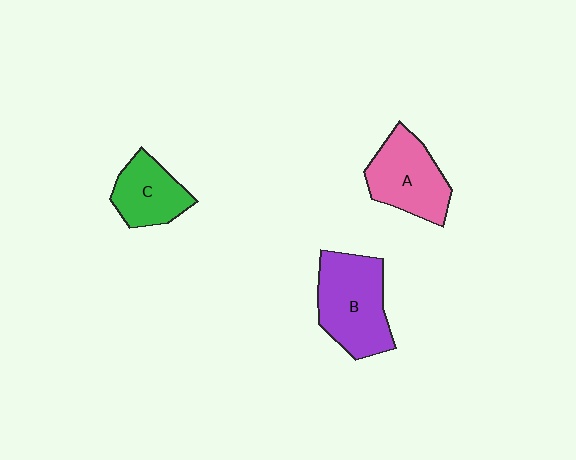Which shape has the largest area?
Shape B (purple).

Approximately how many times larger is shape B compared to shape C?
Approximately 1.5 times.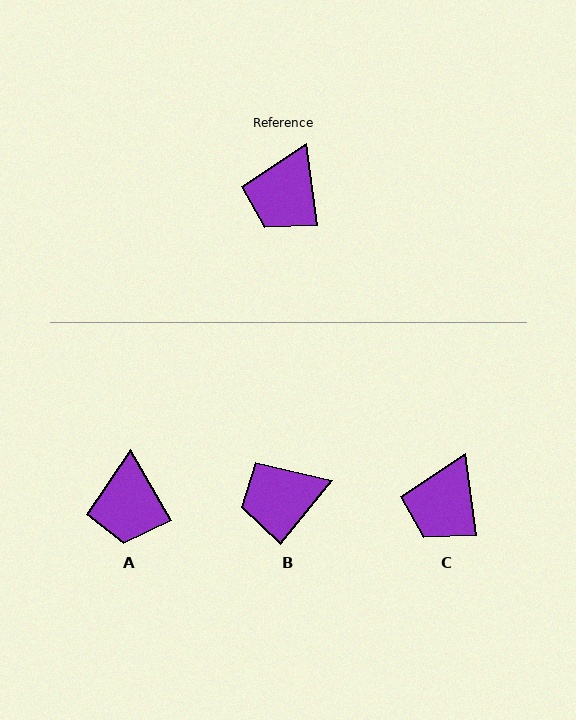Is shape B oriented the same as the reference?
No, it is off by about 47 degrees.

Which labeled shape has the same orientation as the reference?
C.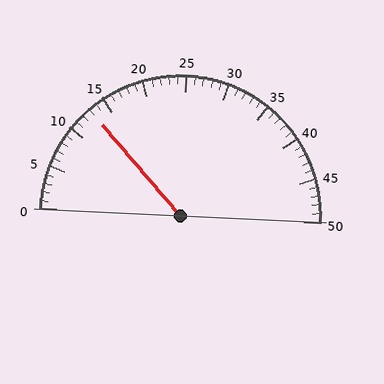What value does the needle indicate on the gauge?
The needle indicates approximately 13.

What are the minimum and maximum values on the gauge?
The gauge ranges from 0 to 50.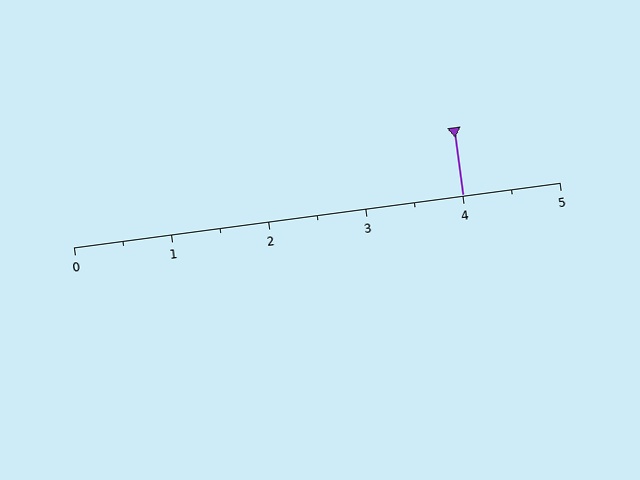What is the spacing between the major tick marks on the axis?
The major ticks are spaced 1 apart.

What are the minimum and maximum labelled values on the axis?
The axis runs from 0 to 5.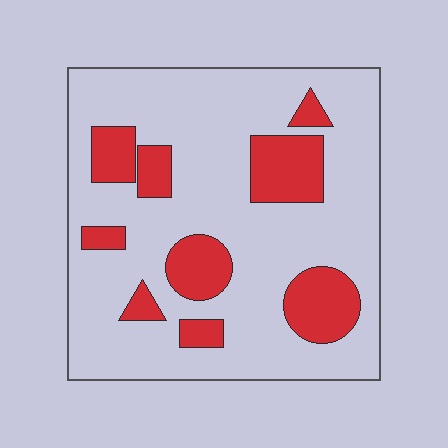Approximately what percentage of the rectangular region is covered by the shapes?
Approximately 20%.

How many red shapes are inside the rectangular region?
9.